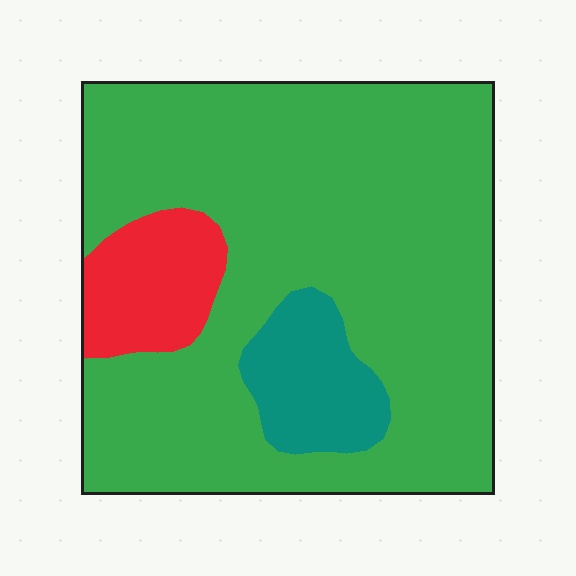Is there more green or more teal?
Green.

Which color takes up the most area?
Green, at roughly 80%.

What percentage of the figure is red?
Red takes up less than a quarter of the figure.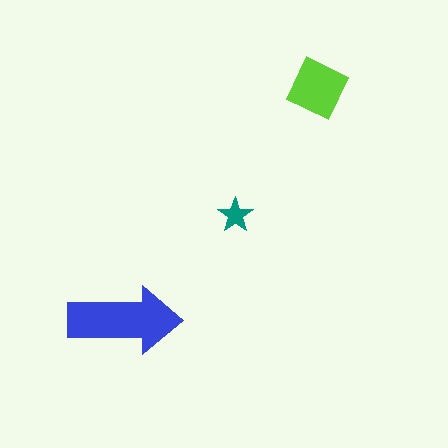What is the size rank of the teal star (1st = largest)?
3rd.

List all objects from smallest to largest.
The teal star, the lime diamond, the blue arrow.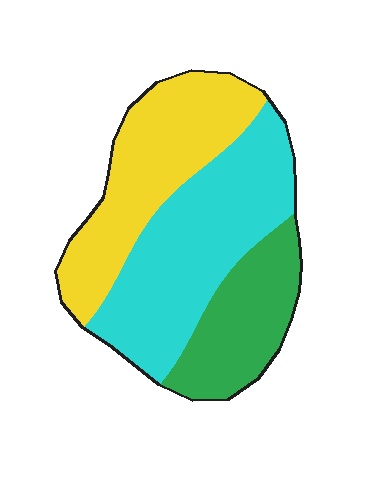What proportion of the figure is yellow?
Yellow takes up between a quarter and a half of the figure.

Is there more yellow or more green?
Yellow.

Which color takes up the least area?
Green, at roughly 25%.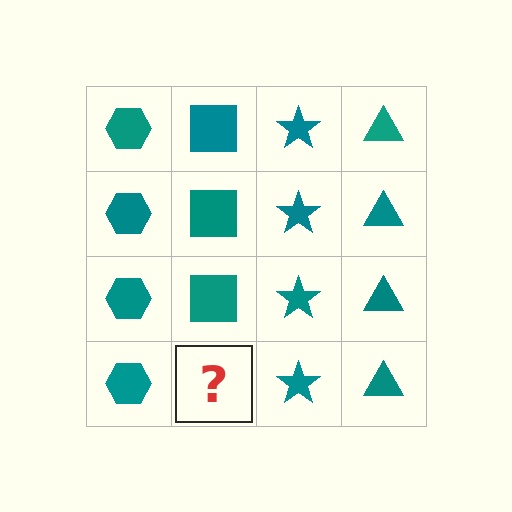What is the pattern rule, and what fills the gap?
The rule is that each column has a consistent shape. The gap should be filled with a teal square.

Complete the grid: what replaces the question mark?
The question mark should be replaced with a teal square.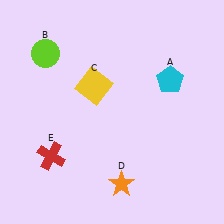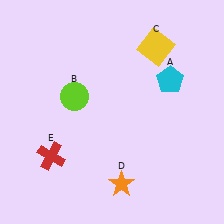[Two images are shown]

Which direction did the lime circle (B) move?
The lime circle (B) moved down.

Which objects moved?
The objects that moved are: the lime circle (B), the yellow square (C).